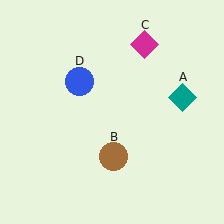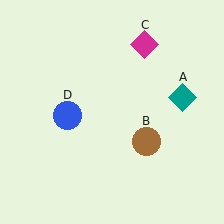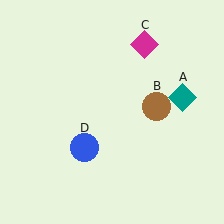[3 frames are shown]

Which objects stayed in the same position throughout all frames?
Teal diamond (object A) and magenta diamond (object C) remained stationary.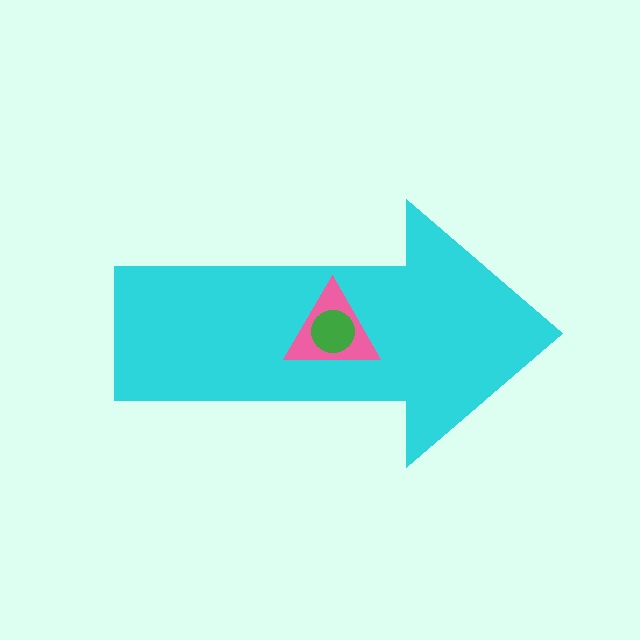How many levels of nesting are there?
3.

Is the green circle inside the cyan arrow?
Yes.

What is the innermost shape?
The green circle.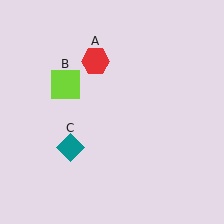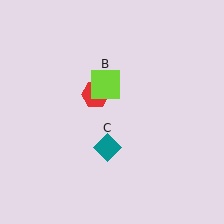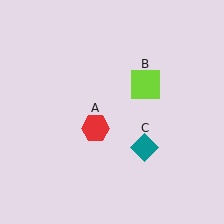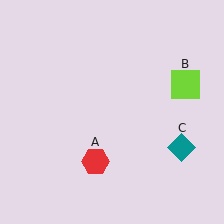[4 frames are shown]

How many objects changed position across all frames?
3 objects changed position: red hexagon (object A), lime square (object B), teal diamond (object C).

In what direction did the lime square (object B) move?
The lime square (object B) moved right.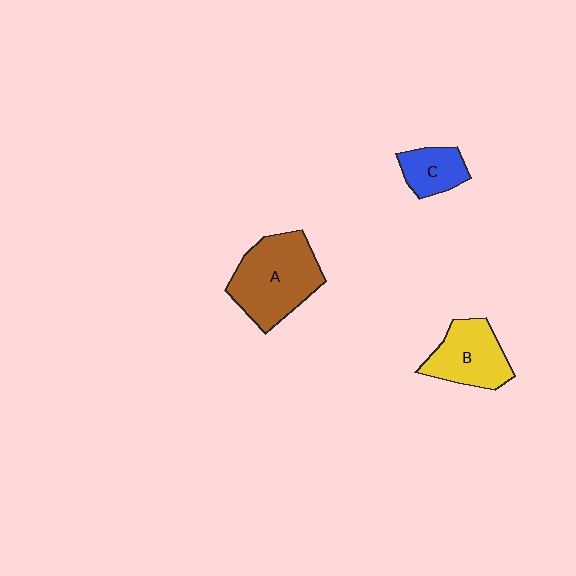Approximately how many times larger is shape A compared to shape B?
Approximately 1.4 times.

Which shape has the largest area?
Shape A (brown).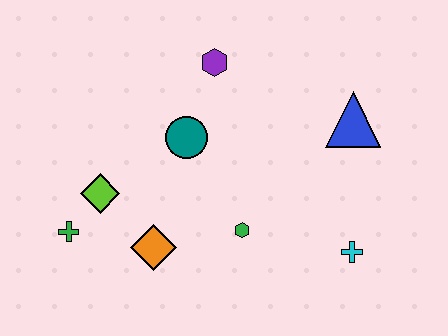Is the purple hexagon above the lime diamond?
Yes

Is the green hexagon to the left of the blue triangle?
Yes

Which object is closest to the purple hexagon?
The teal circle is closest to the purple hexagon.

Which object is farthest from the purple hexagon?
The cyan cross is farthest from the purple hexagon.